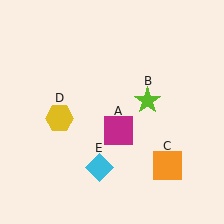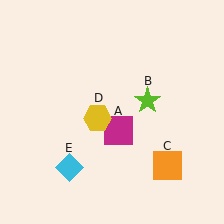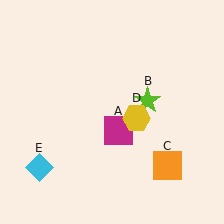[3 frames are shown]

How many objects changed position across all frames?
2 objects changed position: yellow hexagon (object D), cyan diamond (object E).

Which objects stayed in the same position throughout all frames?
Magenta square (object A) and lime star (object B) and orange square (object C) remained stationary.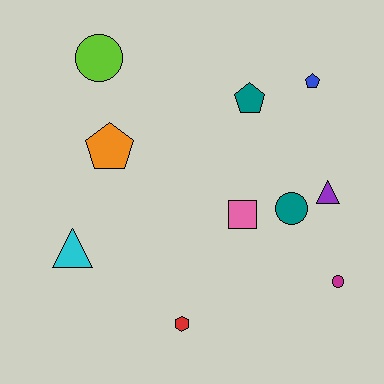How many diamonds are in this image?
There are no diamonds.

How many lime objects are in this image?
There is 1 lime object.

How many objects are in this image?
There are 10 objects.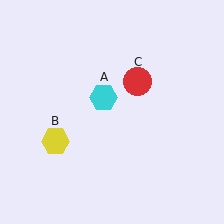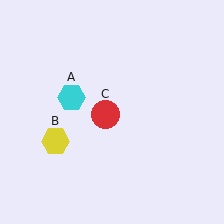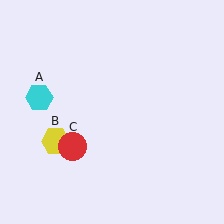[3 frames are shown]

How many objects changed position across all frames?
2 objects changed position: cyan hexagon (object A), red circle (object C).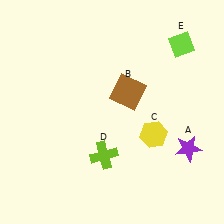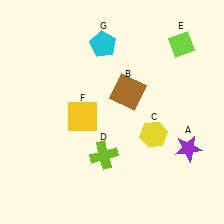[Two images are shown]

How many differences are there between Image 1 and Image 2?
There are 2 differences between the two images.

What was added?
A yellow square (F), a cyan pentagon (G) were added in Image 2.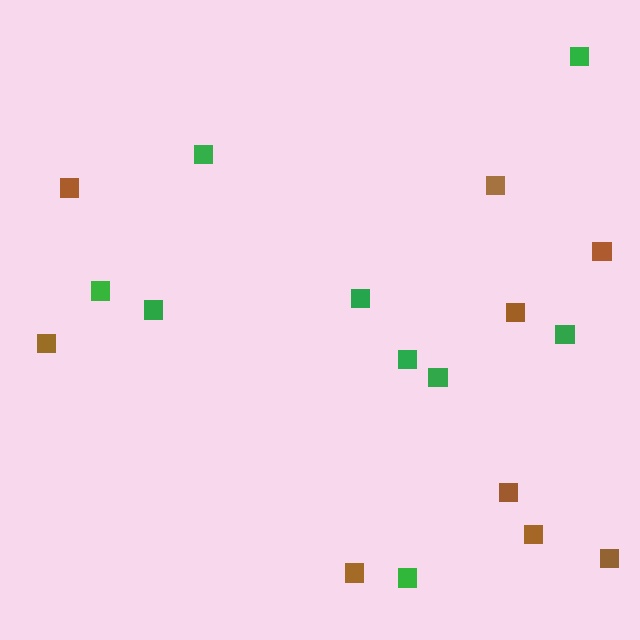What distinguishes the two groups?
There are 2 groups: one group of brown squares (9) and one group of green squares (9).